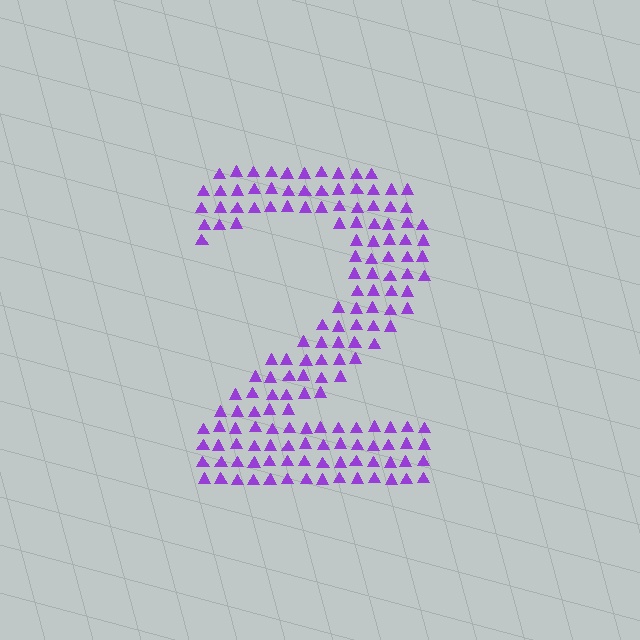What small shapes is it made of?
It is made of small triangles.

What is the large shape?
The large shape is the digit 2.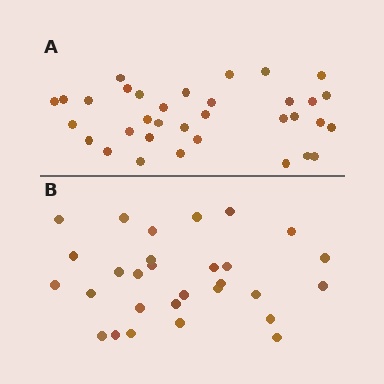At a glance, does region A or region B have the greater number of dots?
Region A (the top region) has more dots.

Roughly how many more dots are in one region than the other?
Region A has about 5 more dots than region B.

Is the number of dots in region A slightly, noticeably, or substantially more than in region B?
Region A has only slightly more — the two regions are fairly close. The ratio is roughly 1.2 to 1.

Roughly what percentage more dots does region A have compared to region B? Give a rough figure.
About 15% more.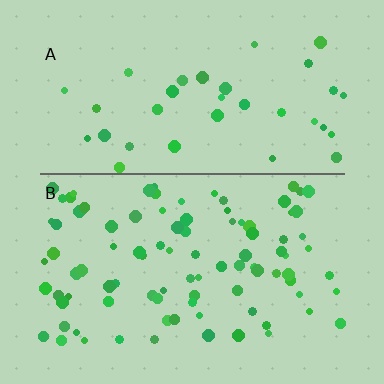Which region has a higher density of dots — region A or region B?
B (the bottom).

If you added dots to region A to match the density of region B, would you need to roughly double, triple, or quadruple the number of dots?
Approximately triple.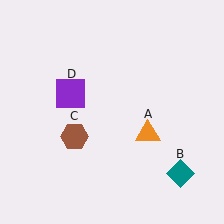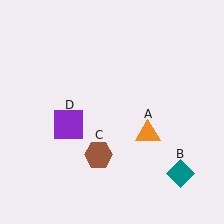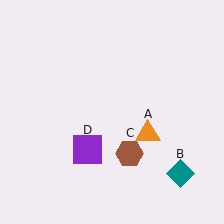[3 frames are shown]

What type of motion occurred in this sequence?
The brown hexagon (object C), purple square (object D) rotated counterclockwise around the center of the scene.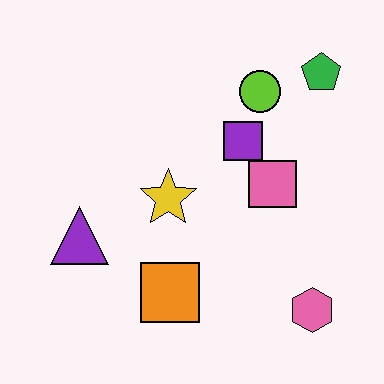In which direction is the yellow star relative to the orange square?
The yellow star is above the orange square.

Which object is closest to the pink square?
The purple square is closest to the pink square.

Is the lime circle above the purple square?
Yes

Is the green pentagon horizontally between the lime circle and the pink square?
No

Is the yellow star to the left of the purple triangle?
No